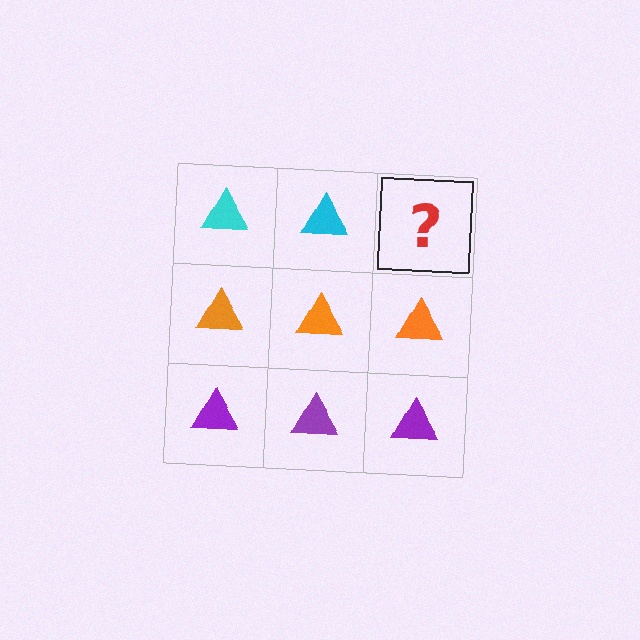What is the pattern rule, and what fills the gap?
The rule is that each row has a consistent color. The gap should be filled with a cyan triangle.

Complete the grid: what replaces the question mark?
The question mark should be replaced with a cyan triangle.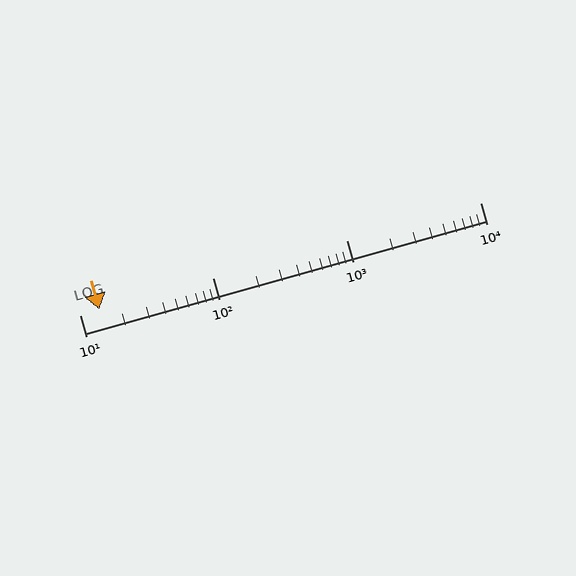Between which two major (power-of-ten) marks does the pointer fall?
The pointer is between 10 and 100.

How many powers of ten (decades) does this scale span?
The scale spans 3 decades, from 10 to 10000.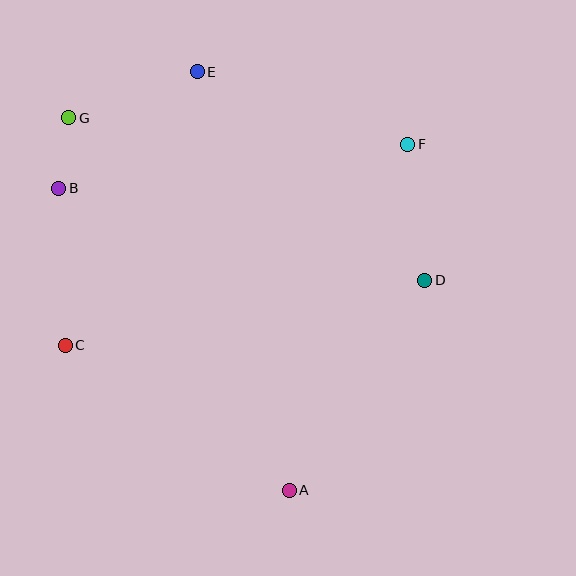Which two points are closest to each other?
Points B and G are closest to each other.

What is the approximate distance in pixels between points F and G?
The distance between F and G is approximately 340 pixels.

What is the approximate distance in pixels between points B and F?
The distance between B and F is approximately 352 pixels.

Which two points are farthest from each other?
Points A and G are farthest from each other.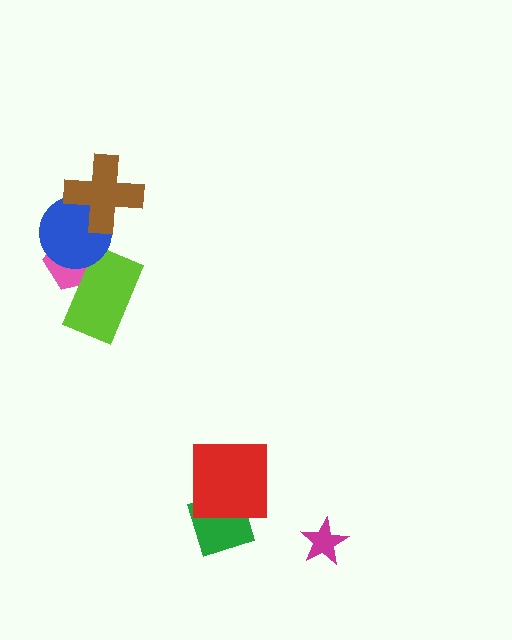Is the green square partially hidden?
Yes, it is partially covered by another shape.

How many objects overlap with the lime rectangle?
2 objects overlap with the lime rectangle.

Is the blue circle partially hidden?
Yes, it is partially covered by another shape.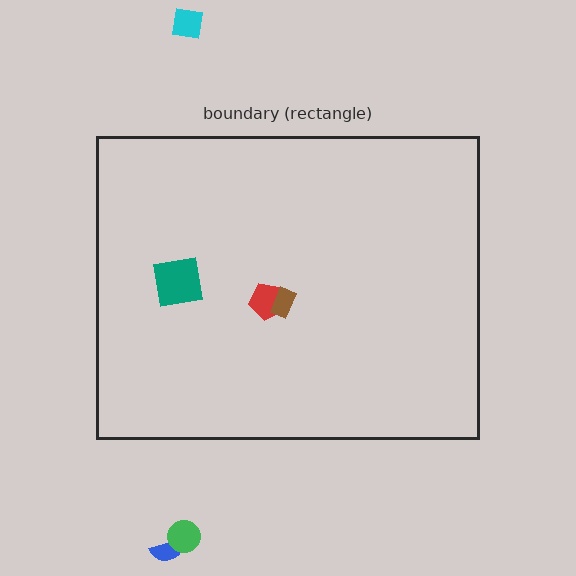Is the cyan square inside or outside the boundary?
Outside.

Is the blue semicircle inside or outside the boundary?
Outside.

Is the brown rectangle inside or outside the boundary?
Inside.